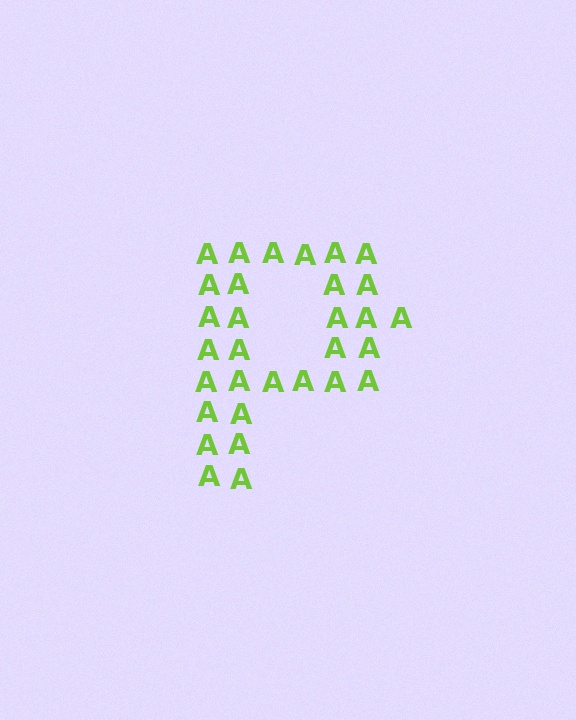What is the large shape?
The large shape is the letter P.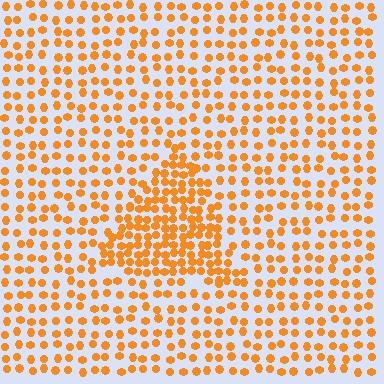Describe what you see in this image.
The image contains small orange elements arranged at two different densities. A triangle-shaped region is visible where the elements are more densely packed than the surrounding area.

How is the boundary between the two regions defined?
The boundary is defined by a change in element density (approximately 2.0x ratio). All elements are the same color, size, and shape.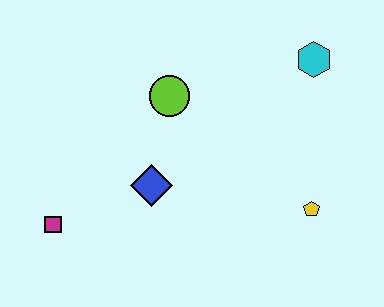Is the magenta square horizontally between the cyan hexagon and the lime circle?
No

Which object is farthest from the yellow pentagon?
The magenta square is farthest from the yellow pentagon.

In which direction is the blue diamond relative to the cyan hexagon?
The blue diamond is to the left of the cyan hexagon.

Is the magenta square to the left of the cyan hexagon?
Yes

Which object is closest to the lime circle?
The blue diamond is closest to the lime circle.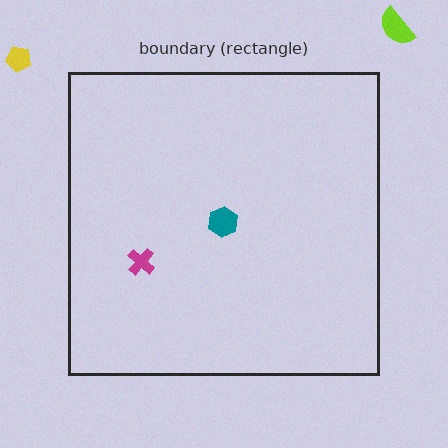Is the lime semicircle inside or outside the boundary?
Outside.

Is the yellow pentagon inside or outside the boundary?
Outside.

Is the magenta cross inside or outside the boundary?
Inside.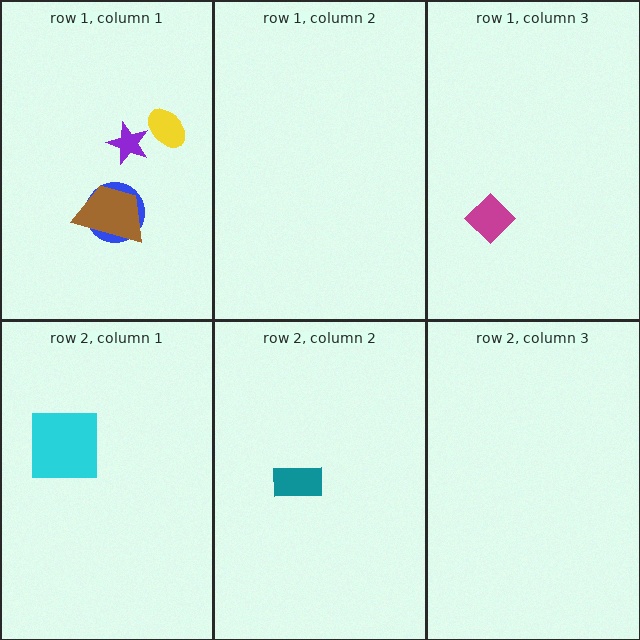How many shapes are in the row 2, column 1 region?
1.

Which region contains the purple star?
The row 1, column 1 region.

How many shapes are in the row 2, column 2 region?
1.